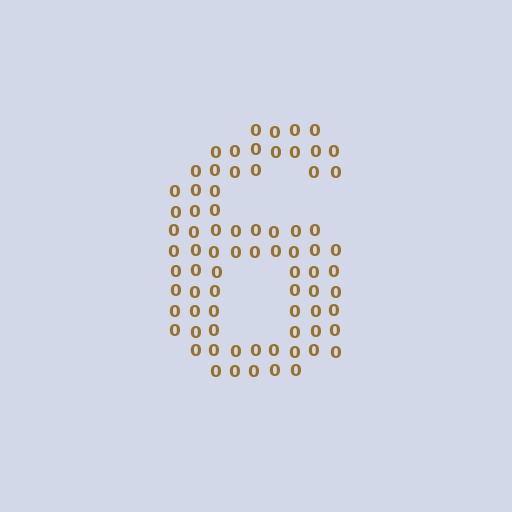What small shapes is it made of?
It is made of small digit 0's.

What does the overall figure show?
The overall figure shows the digit 6.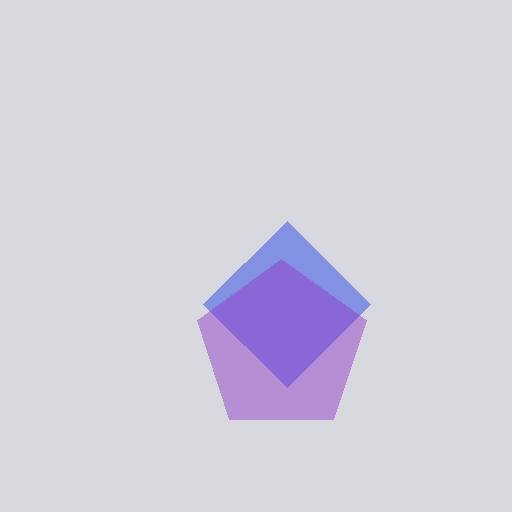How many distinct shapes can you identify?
There are 2 distinct shapes: a blue diamond, a purple pentagon.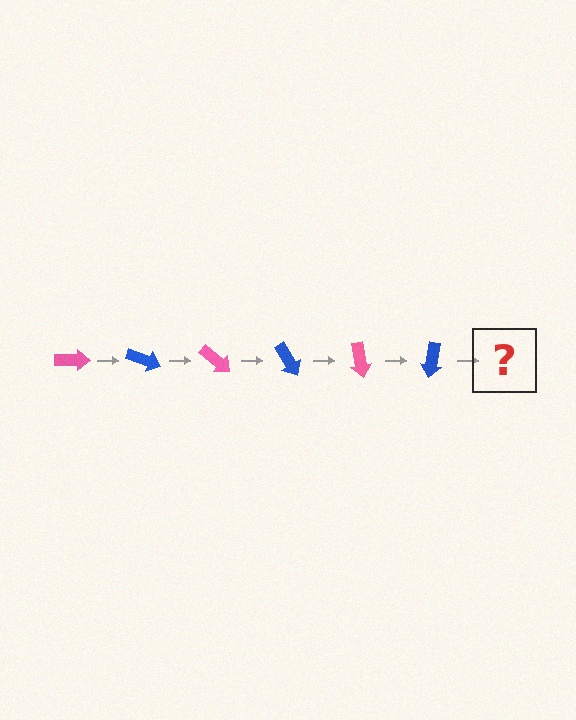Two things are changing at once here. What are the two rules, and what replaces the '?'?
The two rules are that it rotates 20 degrees each step and the color cycles through pink and blue. The '?' should be a pink arrow, rotated 120 degrees from the start.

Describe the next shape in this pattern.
It should be a pink arrow, rotated 120 degrees from the start.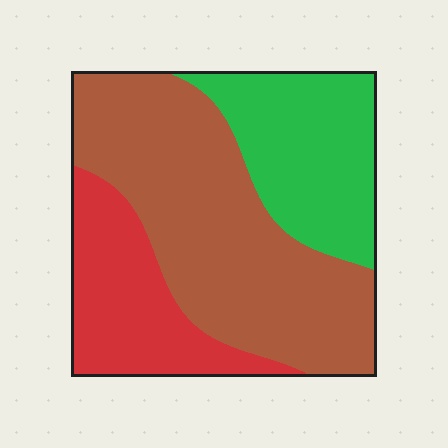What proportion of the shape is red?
Red takes up about one quarter (1/4) of the shape.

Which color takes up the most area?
Brown, at roughly 50%.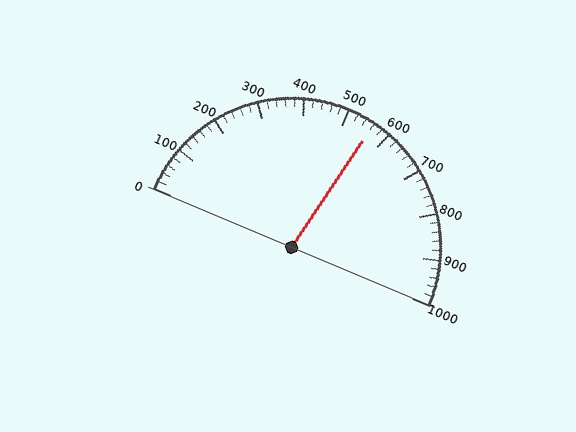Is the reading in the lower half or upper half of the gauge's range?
The reading is in the upper half of the range (0 to 1000).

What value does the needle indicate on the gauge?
The needle indicates approximately 560.